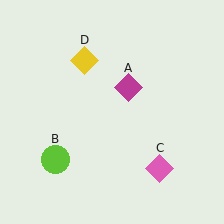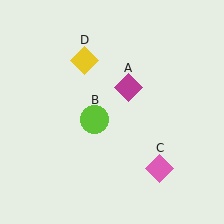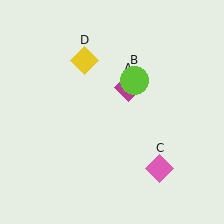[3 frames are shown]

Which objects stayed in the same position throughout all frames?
Magenta diamond (object A) and pink diamond (object C) and yellow diamond (object D) remained stationary.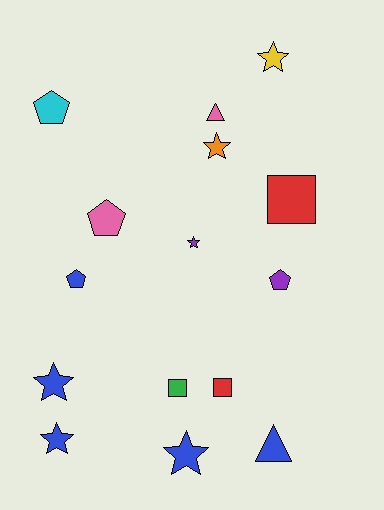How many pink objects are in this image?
There are 2 pink objects.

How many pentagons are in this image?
There are 4 pentagons.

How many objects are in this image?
There are 15 objects.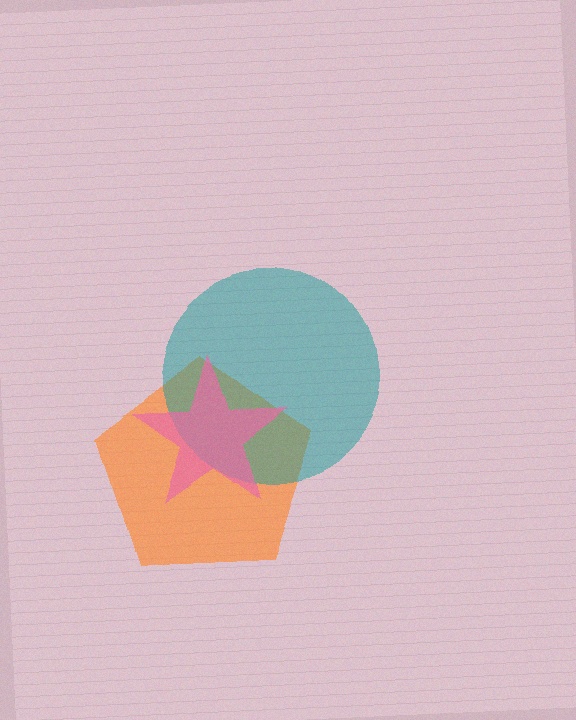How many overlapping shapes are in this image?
There are 3 overlapping shapes in the image.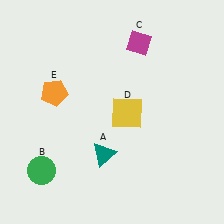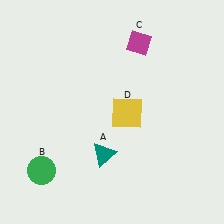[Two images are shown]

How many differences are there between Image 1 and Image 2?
There is 1 difference between the two images.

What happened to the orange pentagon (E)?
The orange pentagon (E) was removed in Image 2. It was in the top-left area of Image 1.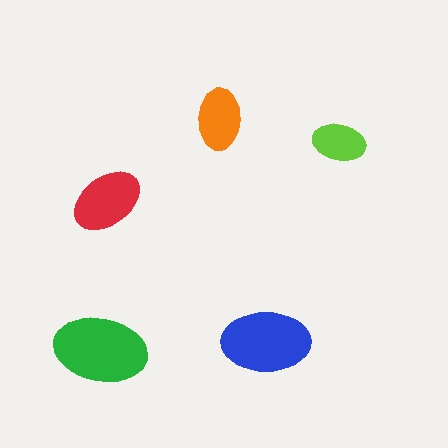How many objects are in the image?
There are 5 objects in the image.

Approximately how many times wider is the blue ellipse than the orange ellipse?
About 1.5 times wider.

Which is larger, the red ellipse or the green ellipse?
The green one.